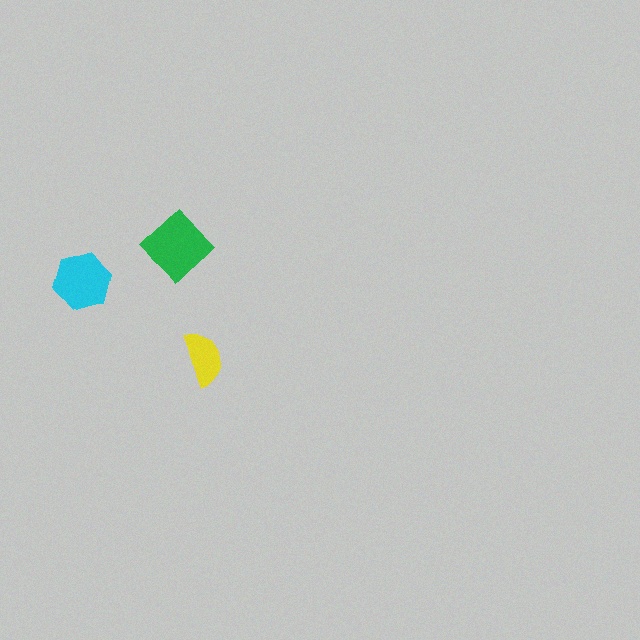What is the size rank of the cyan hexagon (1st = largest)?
2nd.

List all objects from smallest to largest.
The yellow semicircle, the cyan hexagon, the green diamond.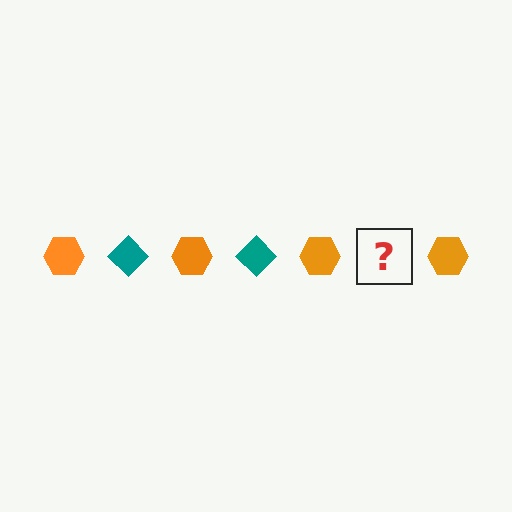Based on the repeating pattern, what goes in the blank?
The blank should be a teal diamond.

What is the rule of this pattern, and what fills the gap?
The rule is that the pattern alternates between orange hexagon and teal diamond. The gap should be filled with a teal diamond.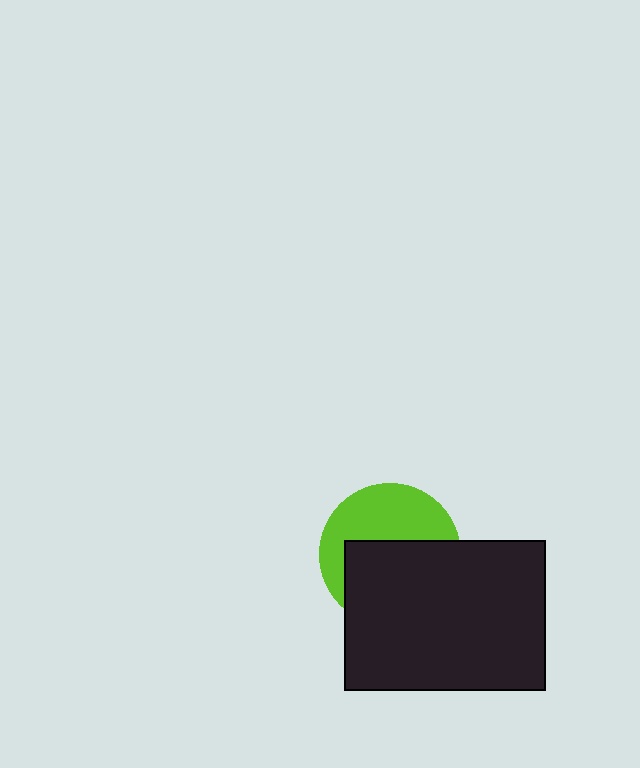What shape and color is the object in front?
The object in front is a black rectangle.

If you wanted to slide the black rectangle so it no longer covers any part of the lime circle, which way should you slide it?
Slide it down — that is the most direct way to separate the two shapes.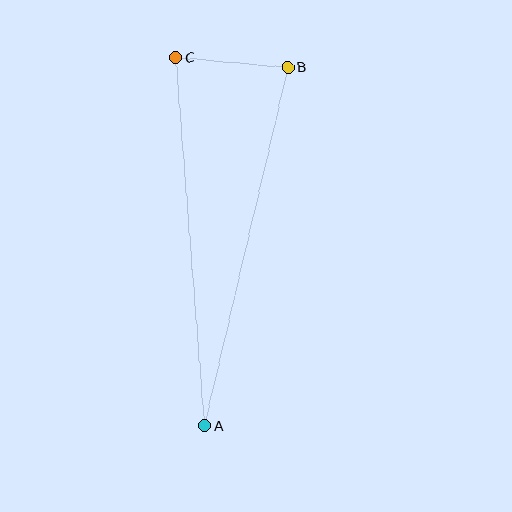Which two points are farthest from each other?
Points A and C are farthest from each other.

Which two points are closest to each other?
Points B and C are closest to each other.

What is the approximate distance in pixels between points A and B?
The distance between A and B is approximately 368 pixels.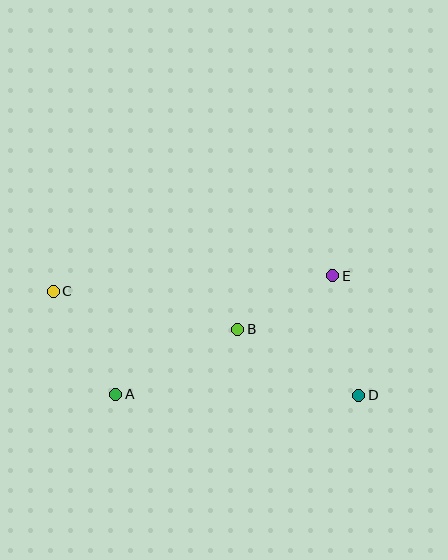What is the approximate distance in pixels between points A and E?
The distance between A and E is approximately 247 pixels.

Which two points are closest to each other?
Points B and E are closest to each other.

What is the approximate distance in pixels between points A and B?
The distance between A and B is approximately 138 pixels.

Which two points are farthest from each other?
Points C and D are farthest from each other.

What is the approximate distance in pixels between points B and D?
The distance between B and D is approximately 138 pixels.